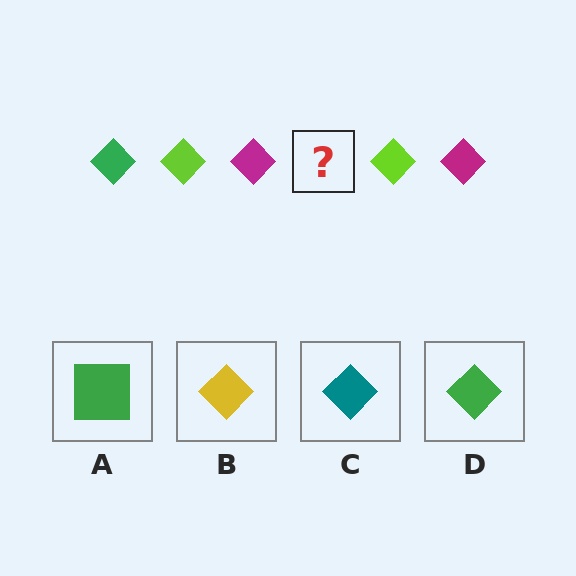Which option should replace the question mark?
Option D.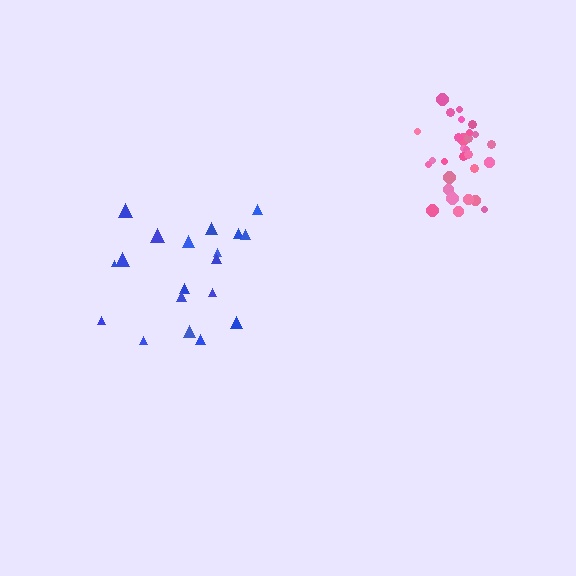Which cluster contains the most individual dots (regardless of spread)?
Pink (29).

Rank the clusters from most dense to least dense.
pink, blue.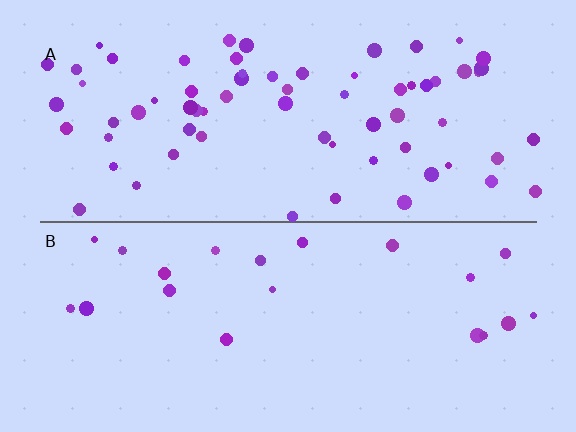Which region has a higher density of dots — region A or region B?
A (the top).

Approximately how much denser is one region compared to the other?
Approximately 3.2× — region A over region B.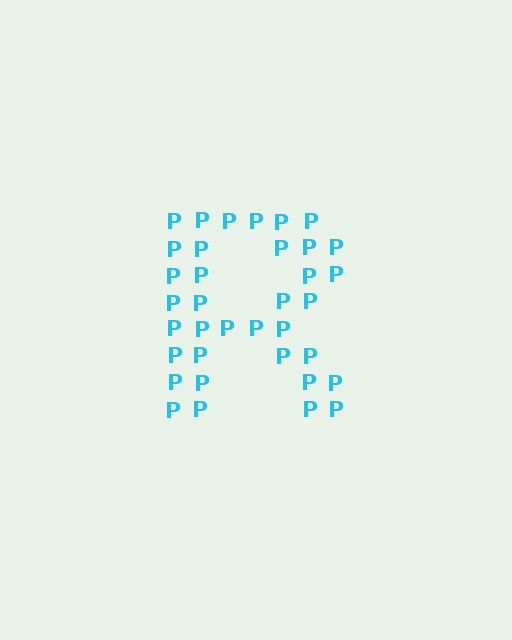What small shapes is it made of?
It is made of small letter P's.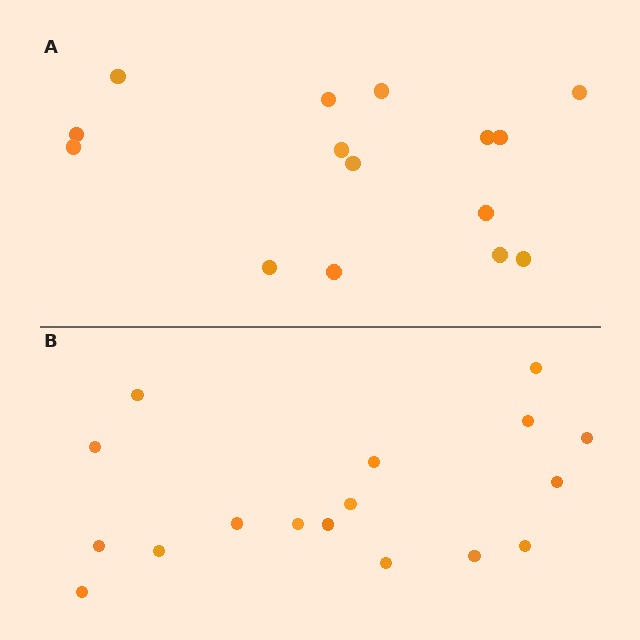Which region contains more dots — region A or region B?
Region B (the bottom region) has more dots.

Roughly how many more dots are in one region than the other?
Region B has just a few more — roughly 2 or 3 more dots than region A.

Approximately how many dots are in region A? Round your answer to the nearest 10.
About 20 dots. (The exact count is 15, which rounds to 20.)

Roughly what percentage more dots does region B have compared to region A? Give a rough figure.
About 15% more.